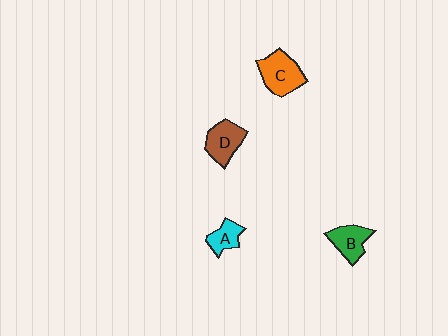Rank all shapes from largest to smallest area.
From largest to smallest: C (orange), D (brown), B (green), A (cyan).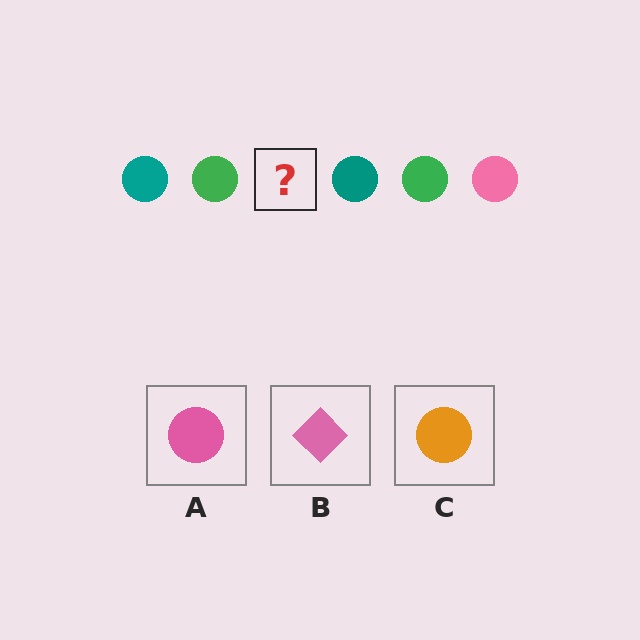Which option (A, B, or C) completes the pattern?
A.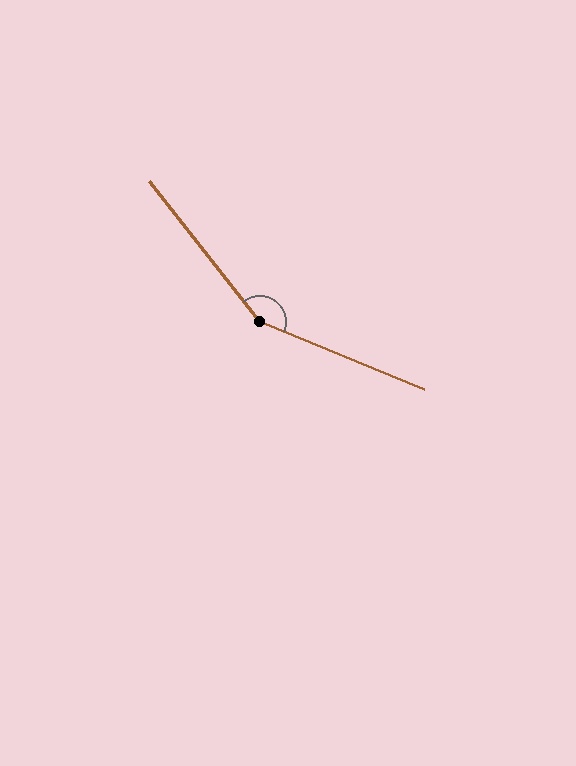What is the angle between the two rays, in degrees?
Approximately 150 degrees.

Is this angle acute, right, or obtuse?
It is obtuse.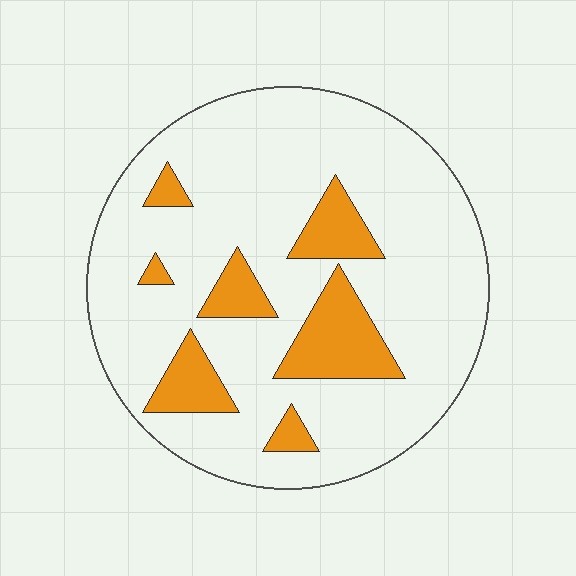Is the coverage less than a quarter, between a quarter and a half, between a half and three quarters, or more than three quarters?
Less than a quarter.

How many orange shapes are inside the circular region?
7.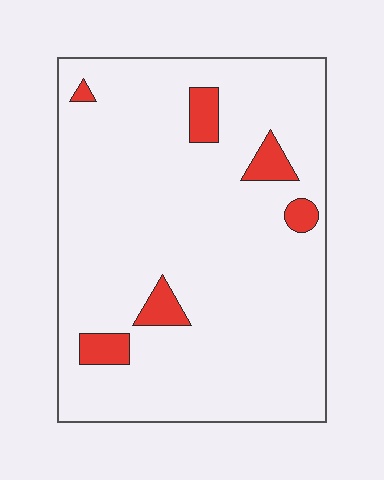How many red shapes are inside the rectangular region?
6.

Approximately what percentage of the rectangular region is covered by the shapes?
Approximately 10%.